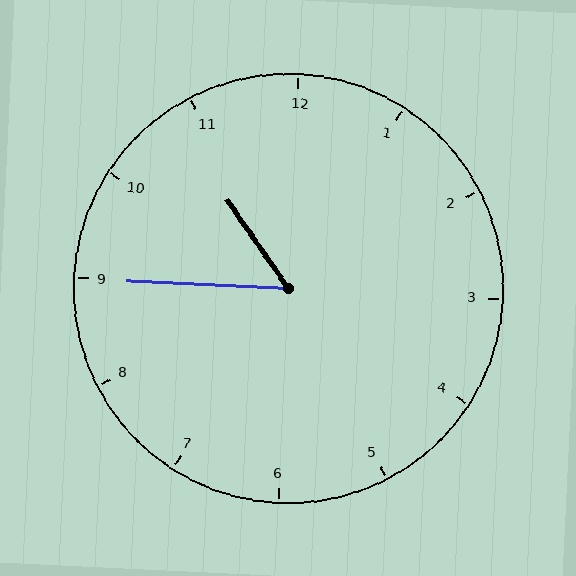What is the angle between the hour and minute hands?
Approximately 52 degrees.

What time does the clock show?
10:45.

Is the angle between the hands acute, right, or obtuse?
It is acute.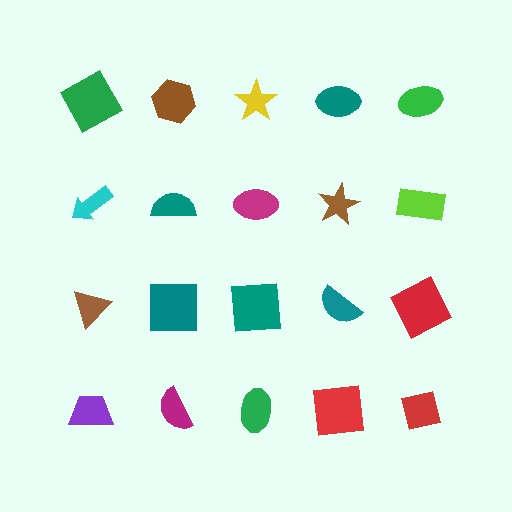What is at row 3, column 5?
A red square.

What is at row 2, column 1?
A cyan arrow.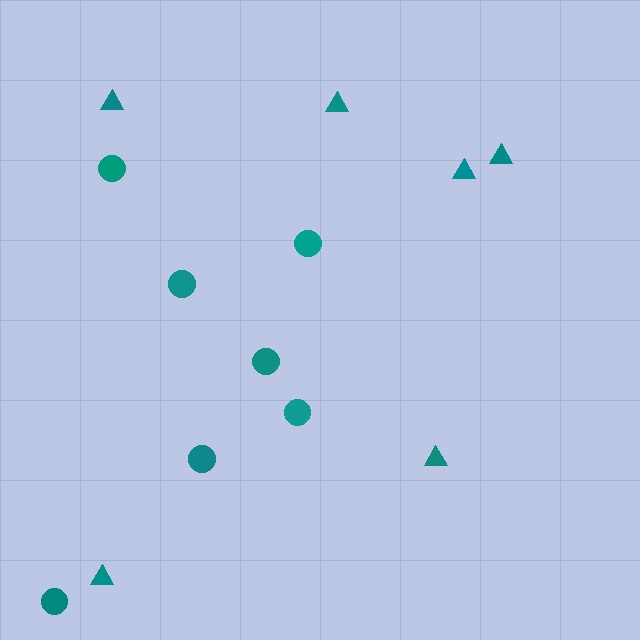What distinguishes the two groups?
There are 2 groups: one group of circles (7) and one group of triangles (6).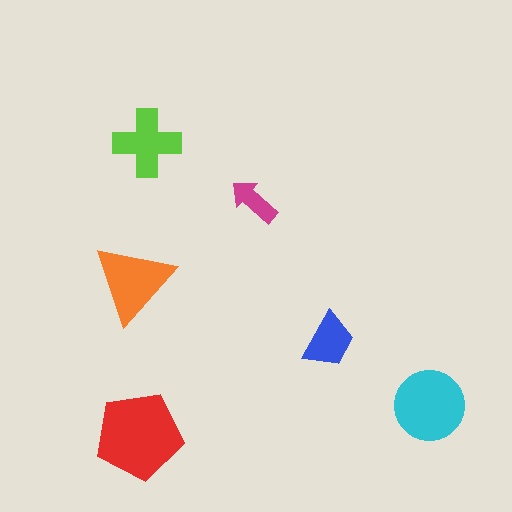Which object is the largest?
The red pentagon.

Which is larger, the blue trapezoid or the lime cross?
The lime cross.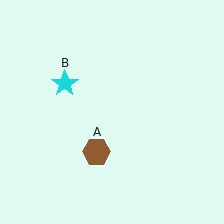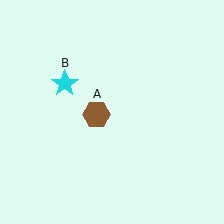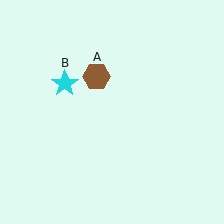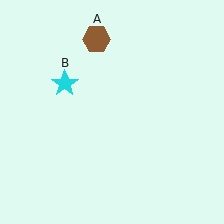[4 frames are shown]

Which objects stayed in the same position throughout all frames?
Cyan star (object B) remained stationary.